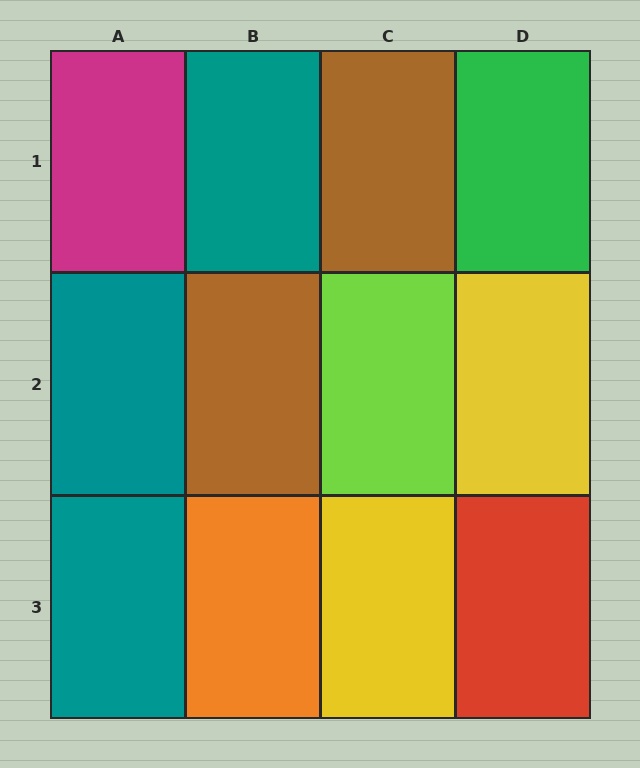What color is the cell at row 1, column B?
Teal.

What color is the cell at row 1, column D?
Green.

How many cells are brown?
2 cells are brown.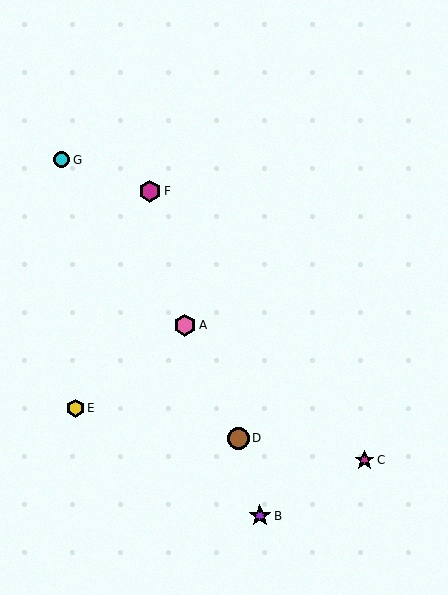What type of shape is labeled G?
Shape G is a cyan circle.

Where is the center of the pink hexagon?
The center of the pink hexagon is at (185, 325).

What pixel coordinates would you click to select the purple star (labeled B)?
Click at (260, 516) to select the purple star B.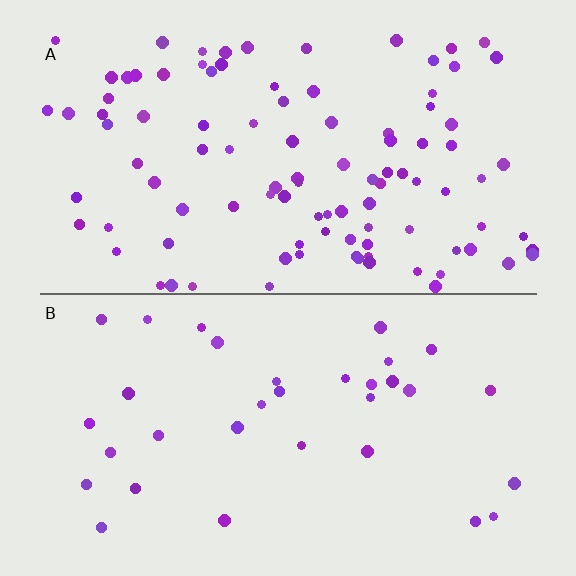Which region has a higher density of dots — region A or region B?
A (the top).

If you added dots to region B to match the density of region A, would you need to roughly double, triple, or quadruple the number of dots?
Approximately triple.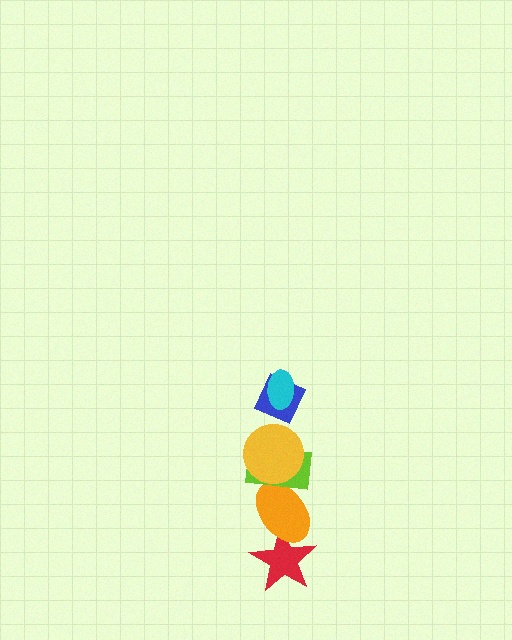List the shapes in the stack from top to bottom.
From top to bottom: the cyan ellipse, the blue diamond, the yellow circle, the lime rectangle, the orange ellipse, the red star.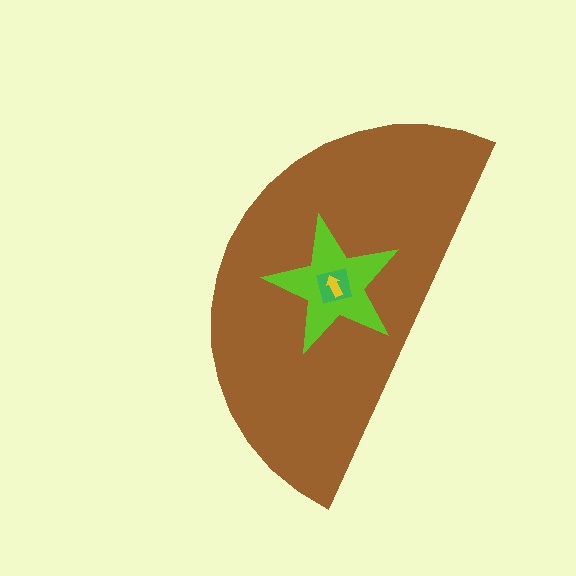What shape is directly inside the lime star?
The green square.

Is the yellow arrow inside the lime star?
Yes.